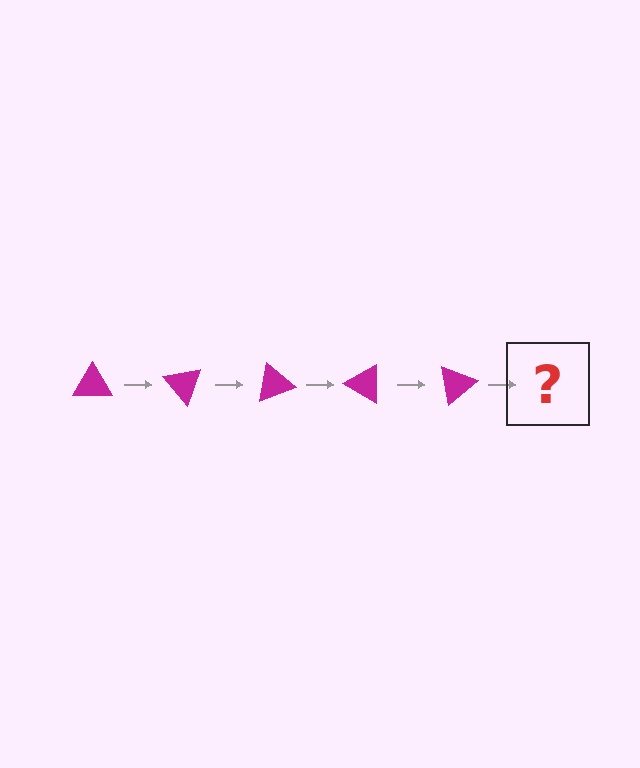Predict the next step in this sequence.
The next step is a magenta triangle rotated 250 degrees.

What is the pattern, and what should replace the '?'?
The pattern is that the triangle rotates 50 degrees each step. The '?' should be a magenta triangle rotated 250 degrees.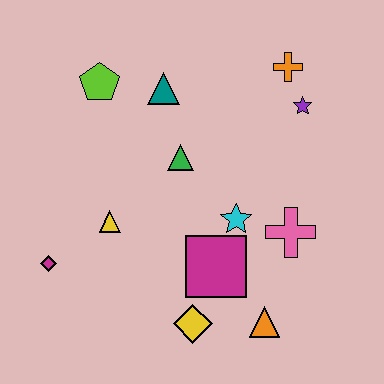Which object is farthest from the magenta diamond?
The orange cross is farthest from the magenta diamond.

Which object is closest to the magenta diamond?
The yellow triangle is closest to the magenta diamond.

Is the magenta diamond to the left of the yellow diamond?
Yes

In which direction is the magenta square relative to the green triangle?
The magenta square is below the green triangle.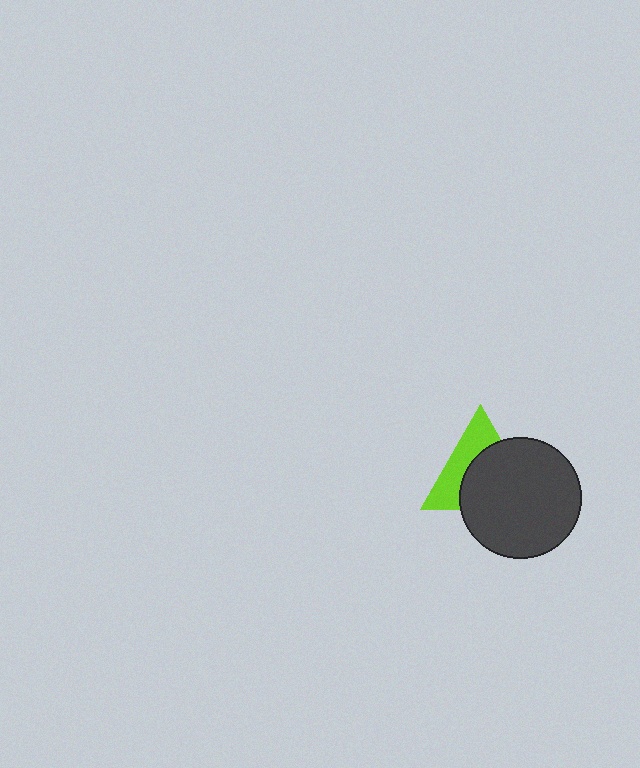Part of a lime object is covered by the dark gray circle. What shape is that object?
It is a triangle.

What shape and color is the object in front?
The object in front is a dark gray circle.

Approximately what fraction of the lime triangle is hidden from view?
Roughly 57% of the lime triangle is hidden behind the dark gray circle.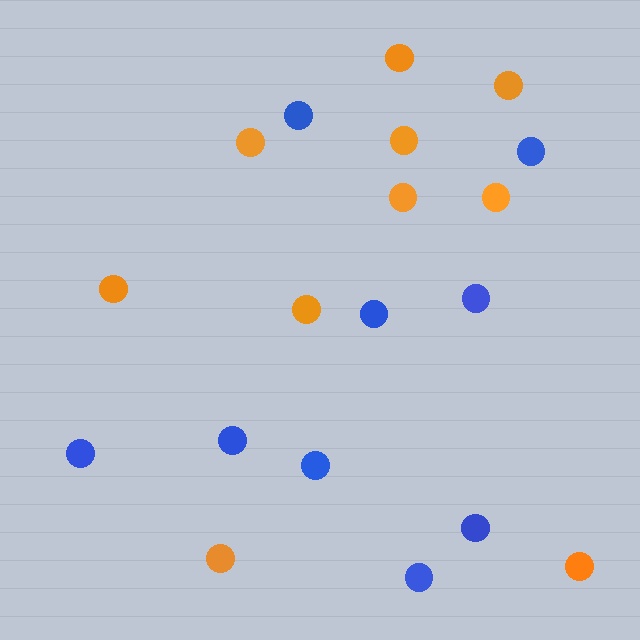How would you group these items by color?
There are 2 groups: one group of orange circles (10) and one group of blue circles (9).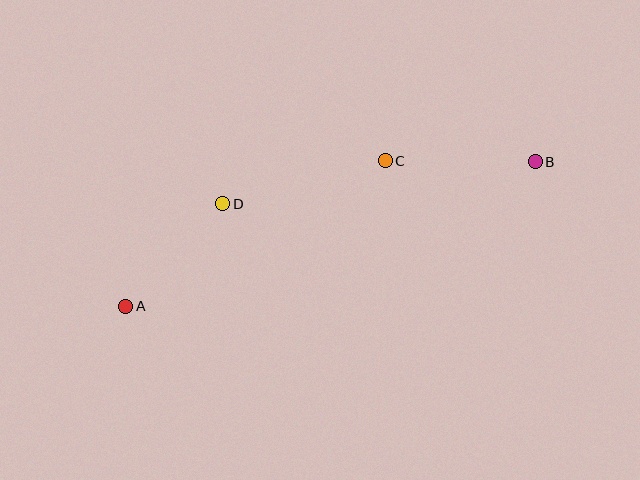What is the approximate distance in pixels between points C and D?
The distance between C and D is approximately 168 pixels.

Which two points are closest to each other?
Points A and D are closest to each other.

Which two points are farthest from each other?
Points A and B are farthest from each other.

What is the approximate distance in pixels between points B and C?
The distance between B and C is approximately 150 pixels.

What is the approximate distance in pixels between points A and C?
The distance between A and C is approximately 298 pixels.